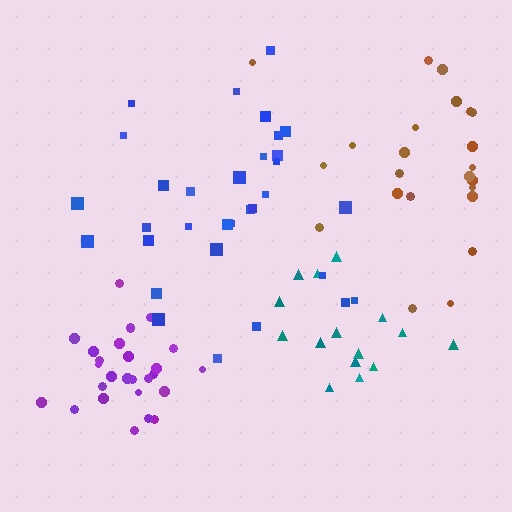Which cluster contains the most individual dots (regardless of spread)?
Blue (32).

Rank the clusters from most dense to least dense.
purple, teal, blue, brown.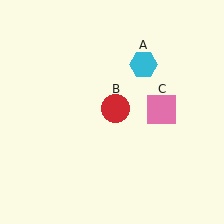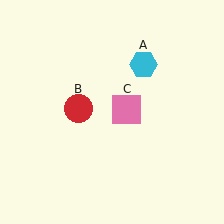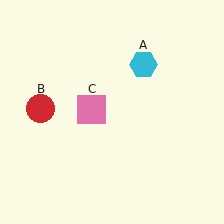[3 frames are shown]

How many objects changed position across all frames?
2 objects changed position: red circle (object B), pink square (object C).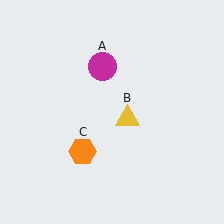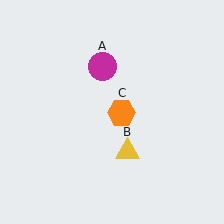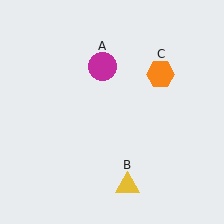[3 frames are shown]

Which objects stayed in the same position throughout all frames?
Magenta circle (object A) remained stationary.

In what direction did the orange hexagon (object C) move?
The orange hexagon (object C) moved up and to the right.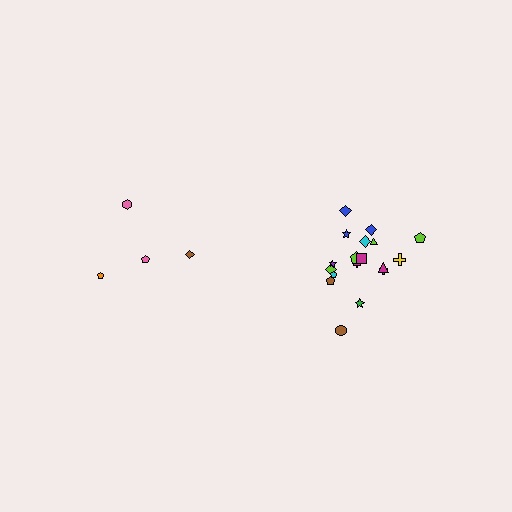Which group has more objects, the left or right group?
The right group.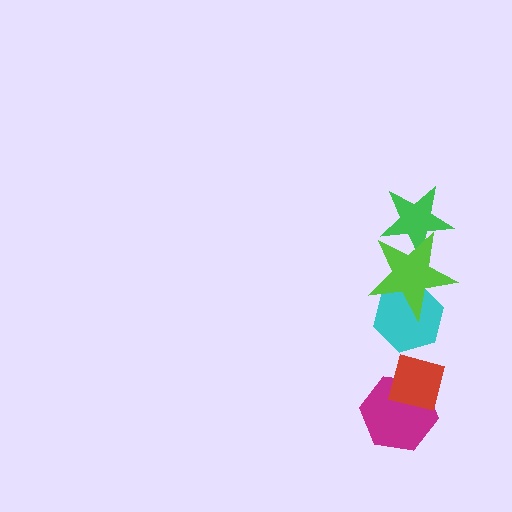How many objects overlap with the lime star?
2 objects overlap with the lime star.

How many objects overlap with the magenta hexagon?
1 object overlaps with the magenta hexagon.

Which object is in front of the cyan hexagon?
The lime star is in front of the cyan hexagon.